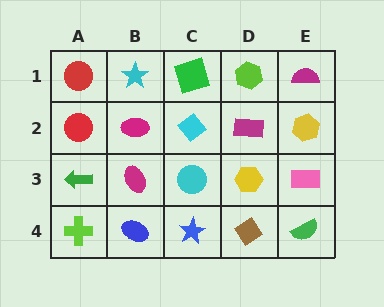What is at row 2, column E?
A yellow hexagon.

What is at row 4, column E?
A green semicircle.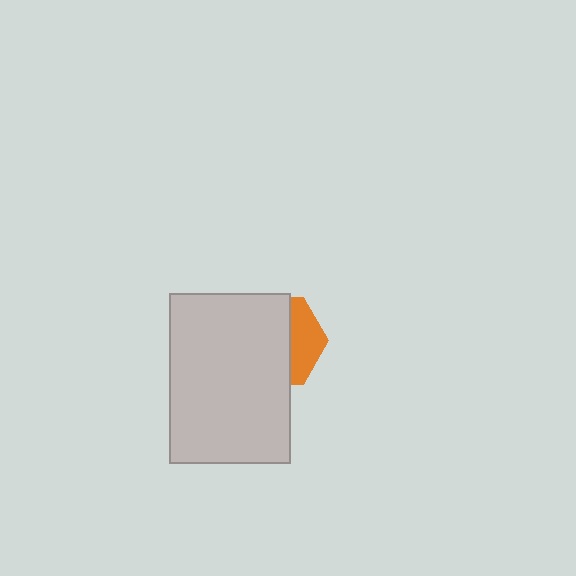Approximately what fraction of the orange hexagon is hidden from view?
Roughly 68% of the orange hexagon is hidden behind the light gray rectangle.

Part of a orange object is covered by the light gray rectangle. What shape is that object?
It is a hexagon.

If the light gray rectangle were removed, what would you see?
You would see the complete orange hexagon.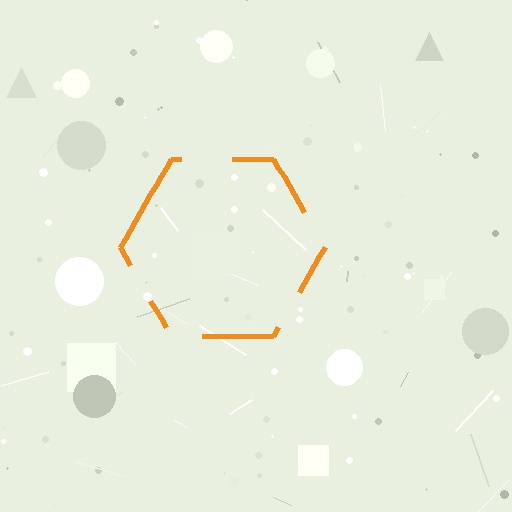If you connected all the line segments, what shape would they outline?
They would outline a hexagon.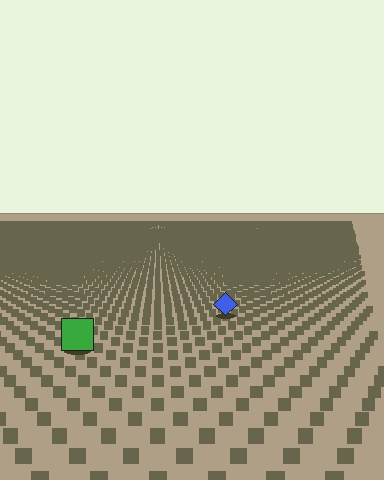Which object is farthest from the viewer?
The blue diamond is farthest from the viewer. It appears smaller and the ground texture around it is denser.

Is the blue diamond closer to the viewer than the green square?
No. The green square is closer — you can tell from the texture gradient: the ground texture is coarser near it.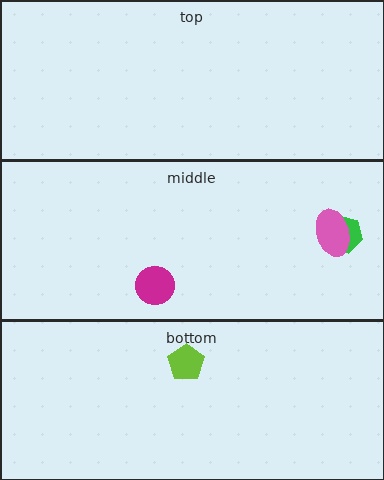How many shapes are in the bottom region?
1.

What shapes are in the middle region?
The green hexagon, the magenta circle, the pink ellipse.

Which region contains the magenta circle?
The middle region.